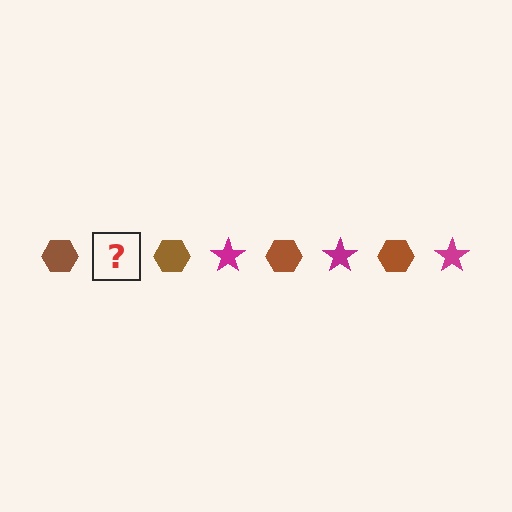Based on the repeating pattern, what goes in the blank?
The blank should be a magenta star.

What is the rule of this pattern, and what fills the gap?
The rule is that the pattern alternates between brown hexagon and magenta star. The gap should be filled with a magenta star.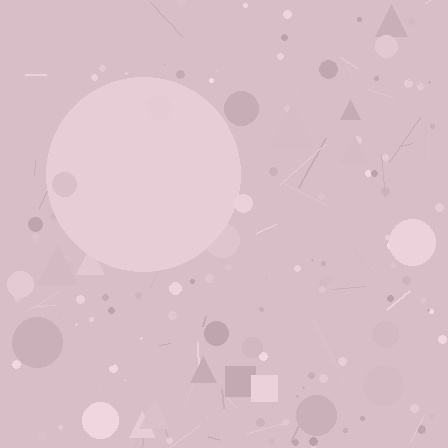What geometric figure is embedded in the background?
A circle is embedded in the background.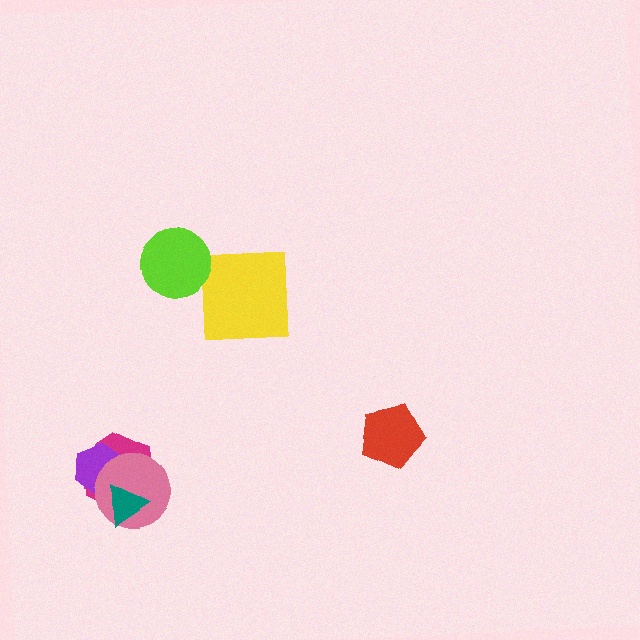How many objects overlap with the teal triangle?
3 objects overlap with the teal triangle.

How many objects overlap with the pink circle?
3 objects overlap with the pink circle.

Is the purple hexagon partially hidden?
Yes, it is partially covered by another shape.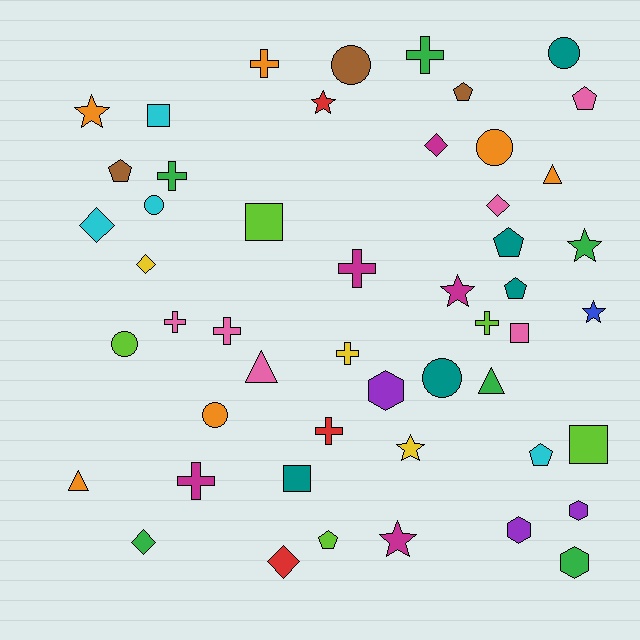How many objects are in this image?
There are 50 objects.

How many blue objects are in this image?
There is 1 blue object.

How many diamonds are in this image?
There are 6 diamonds.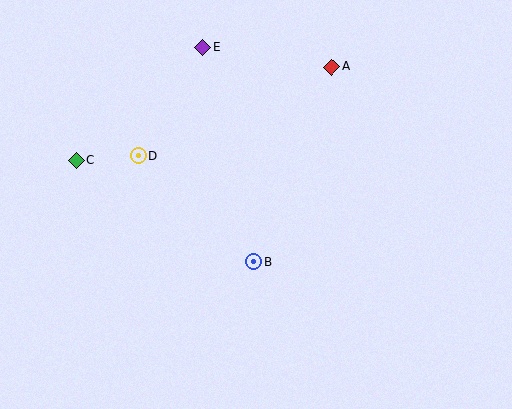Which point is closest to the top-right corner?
Point A is closest to the top-right corner.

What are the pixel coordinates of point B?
Point B is at (254, 262).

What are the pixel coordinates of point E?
Point E is at (203, 48).